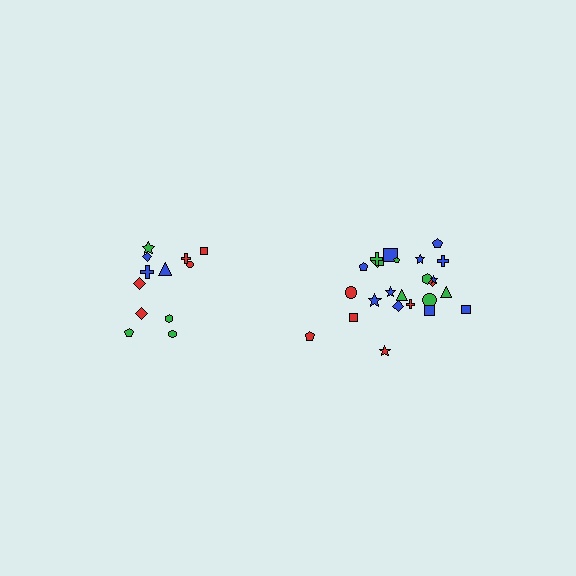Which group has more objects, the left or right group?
The right group.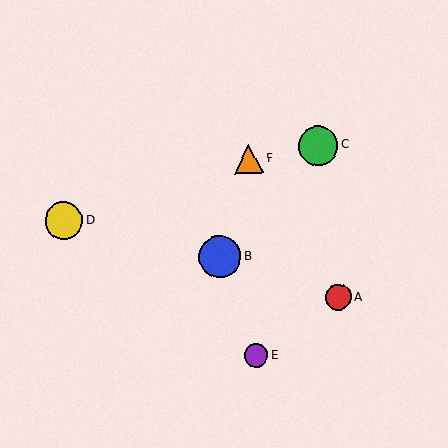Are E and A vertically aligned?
No, E is at x≈256 and A is at x≈338.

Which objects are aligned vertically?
Objects E, F are aligned vertically.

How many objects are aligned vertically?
2 objects (E, F) are aligned vertically.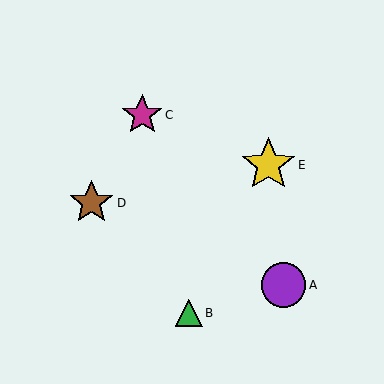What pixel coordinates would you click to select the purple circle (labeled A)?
Click at (284, 285) to select the purple circle A.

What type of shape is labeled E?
Shape E is a yellow star.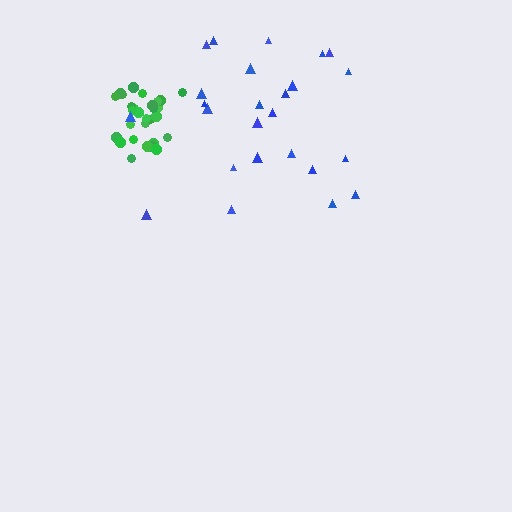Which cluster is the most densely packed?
Green.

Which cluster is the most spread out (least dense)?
Blue.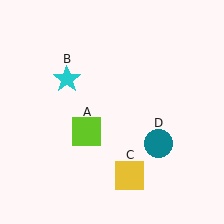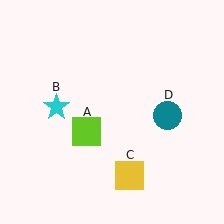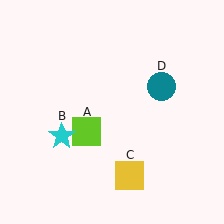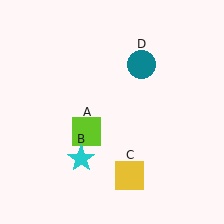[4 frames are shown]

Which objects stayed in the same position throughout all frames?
Lime square (object A) and yellow square (object C) remained stationary.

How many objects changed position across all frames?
2 objects changed position: cyan star (object B), teal circle (object D).